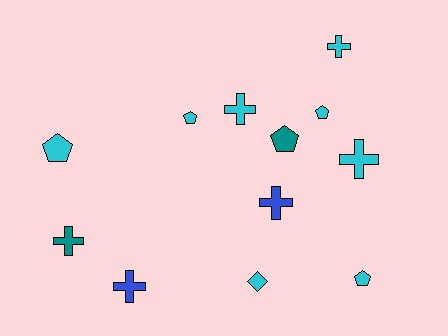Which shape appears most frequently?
Cross, with 6 objects.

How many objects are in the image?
There are 12 objects.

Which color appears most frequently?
Cyan, with 8 objects.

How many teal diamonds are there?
There are no teal diamonds.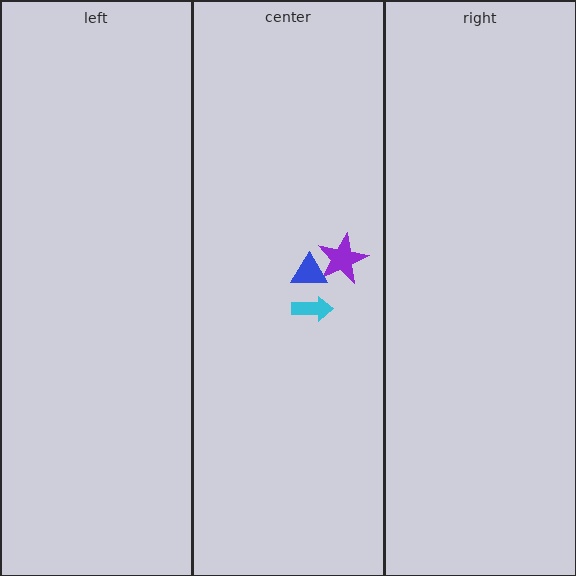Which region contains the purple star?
The center region.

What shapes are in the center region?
The cyan arrow, the purple star, the blue triangle.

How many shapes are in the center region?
3.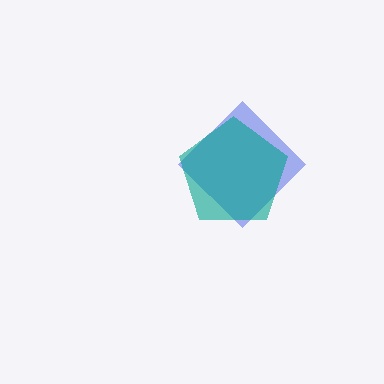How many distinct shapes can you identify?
There are 2 distinct shapes: a blue diamond, a teal pentagon.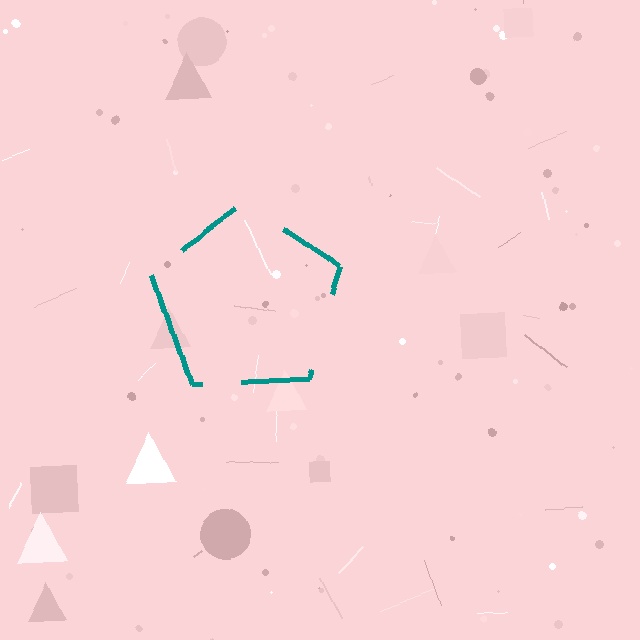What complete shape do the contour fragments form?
The contour fragments form a pentagon.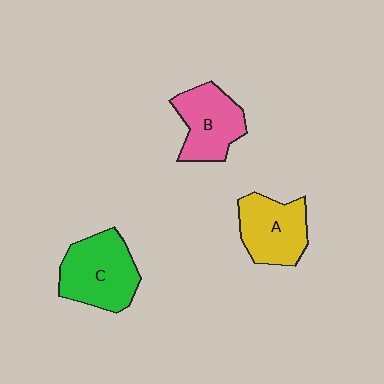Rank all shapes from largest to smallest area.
From largest to smallest: C (green), A (yellow), B (pink).